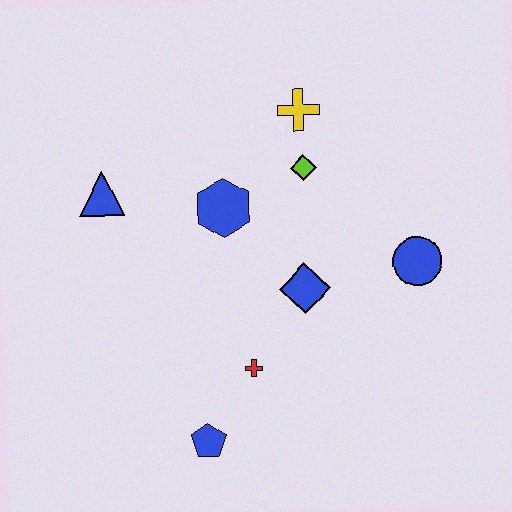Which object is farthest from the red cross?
The yellow cross is farthest from the red cross.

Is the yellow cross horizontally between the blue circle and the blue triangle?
Yes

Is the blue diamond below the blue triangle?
Yes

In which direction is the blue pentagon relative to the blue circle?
The blue pentagon is to the left of the blue circle.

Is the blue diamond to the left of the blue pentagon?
No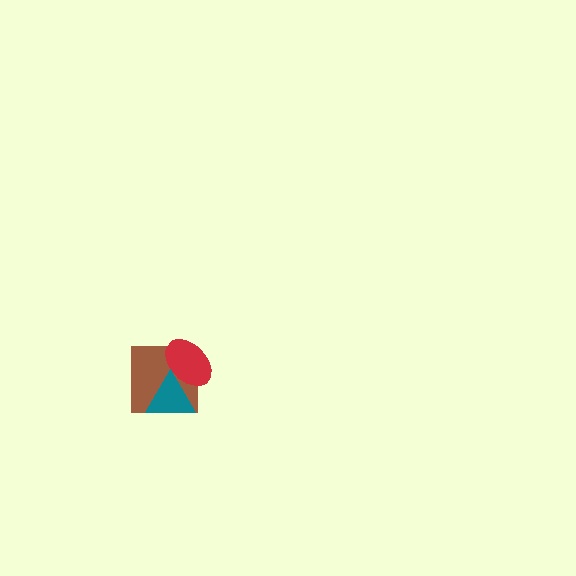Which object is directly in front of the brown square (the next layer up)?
The red ellipse is directly in front of the brown square.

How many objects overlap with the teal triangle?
2 objects overlap with the teal triangle.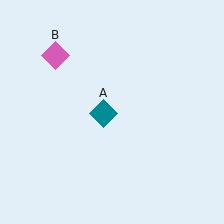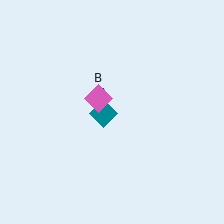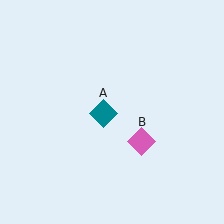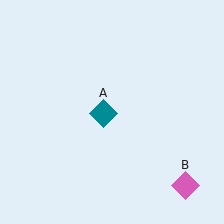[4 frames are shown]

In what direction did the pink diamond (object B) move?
The pink diamond (object B) moved down and to the right.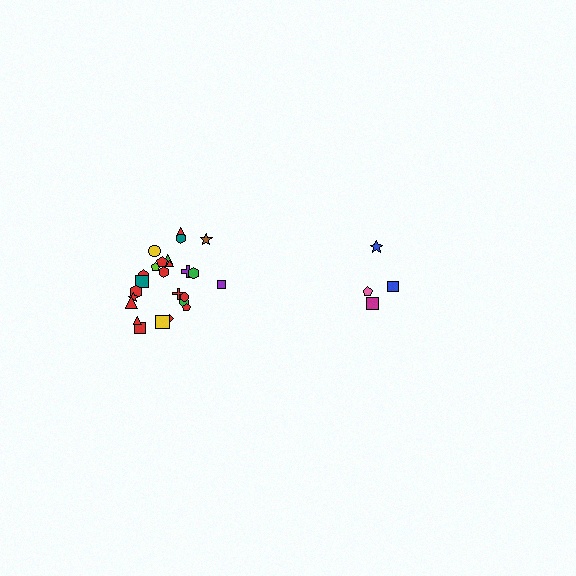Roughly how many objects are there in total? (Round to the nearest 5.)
Roughly 30 objects in total.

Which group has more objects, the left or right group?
The left group.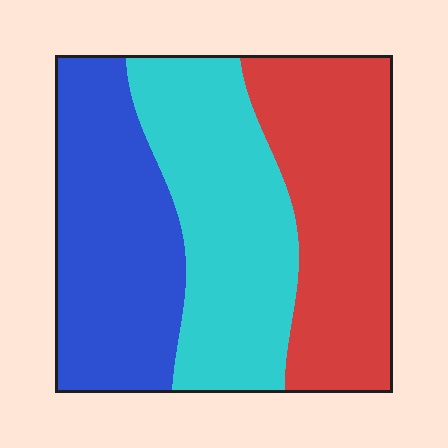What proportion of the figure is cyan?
Cyan covers around 35% of the figure.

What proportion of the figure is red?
Red covers 33% of the figure.